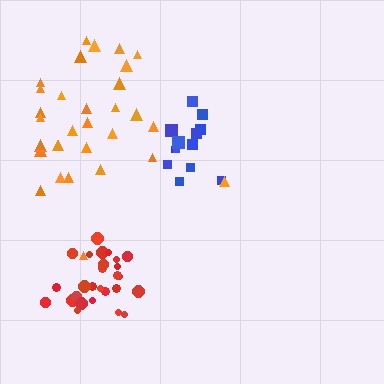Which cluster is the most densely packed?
Red.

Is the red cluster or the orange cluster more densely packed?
Red.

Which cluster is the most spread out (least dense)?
Orange.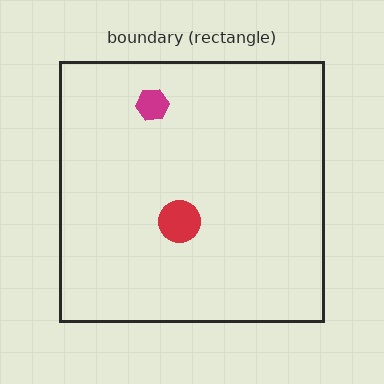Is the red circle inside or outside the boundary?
Inside.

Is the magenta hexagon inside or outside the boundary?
Inside.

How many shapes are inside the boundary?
2 inside, 0 outside.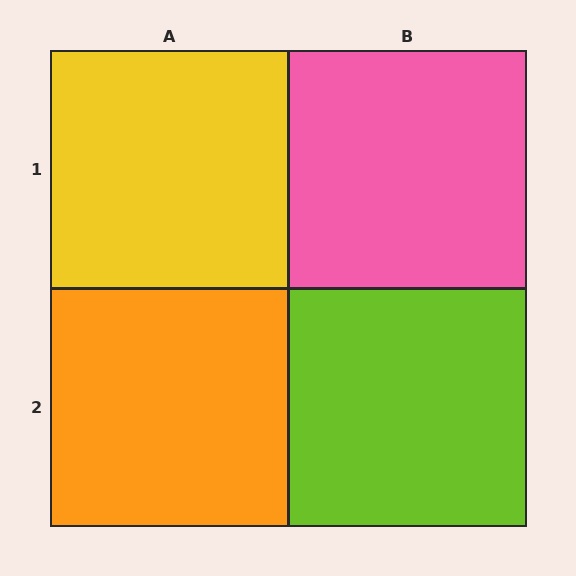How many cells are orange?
1 cell is orange.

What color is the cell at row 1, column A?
Yellow.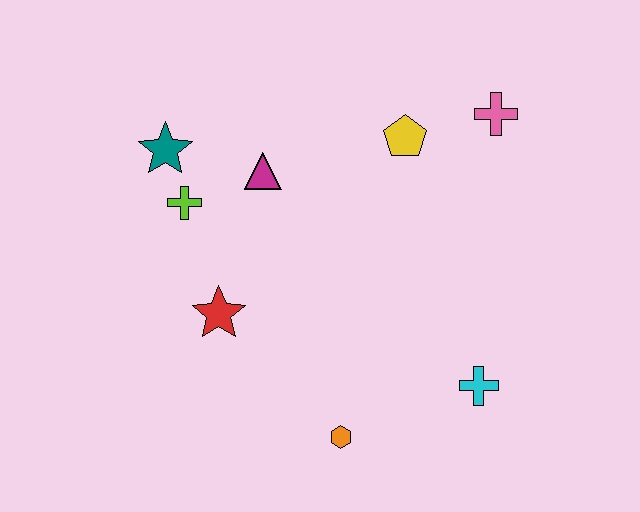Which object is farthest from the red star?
The pink cross is farthest from the red star.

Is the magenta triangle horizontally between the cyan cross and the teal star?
Yes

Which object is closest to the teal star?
The lime cross is closest to the teal star.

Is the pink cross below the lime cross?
No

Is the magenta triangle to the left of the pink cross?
Yes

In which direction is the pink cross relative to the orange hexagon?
The pink cross is above the orange hexagon.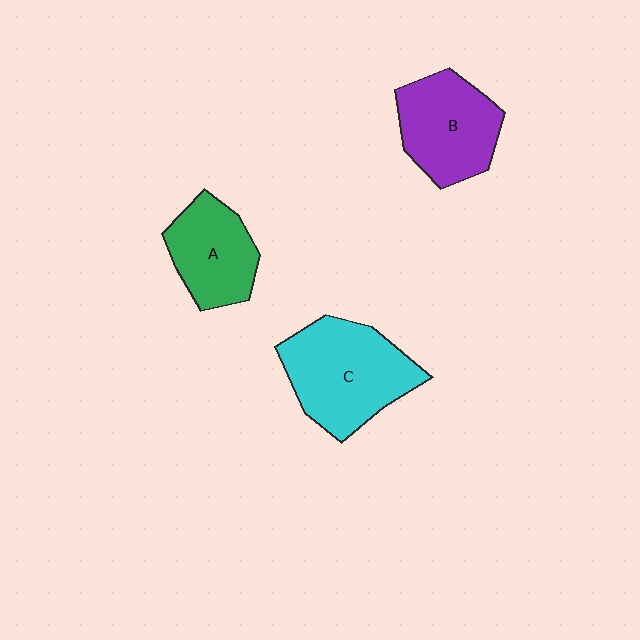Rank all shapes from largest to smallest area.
From largest to smallest: C (cyan), B (purple), A (green).